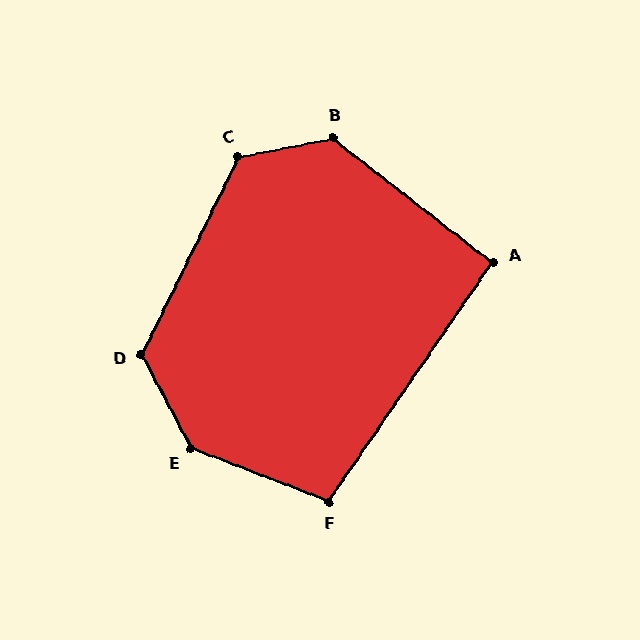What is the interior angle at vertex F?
Approximately 103 degrees (obtuse).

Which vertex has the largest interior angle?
E, at approximately 139 degrees.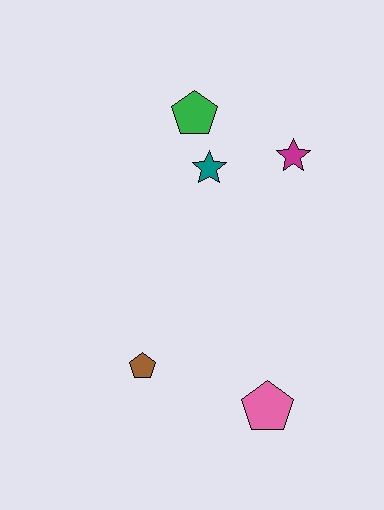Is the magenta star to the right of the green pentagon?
Yes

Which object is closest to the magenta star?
The teal star is closest to the magenta star.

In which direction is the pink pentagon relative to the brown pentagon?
The pink pentagon is to the right of the brown pentagon.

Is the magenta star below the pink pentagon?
No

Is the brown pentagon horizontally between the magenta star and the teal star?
No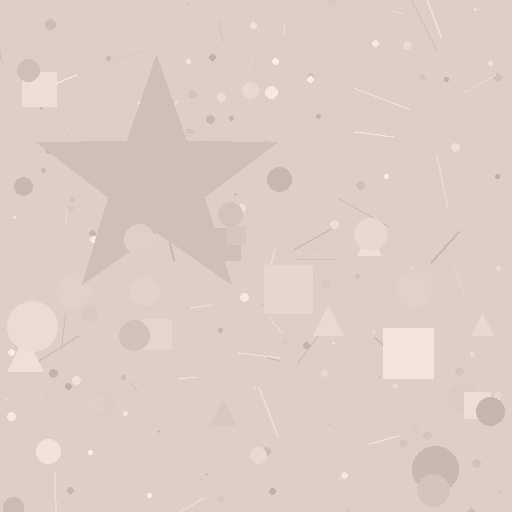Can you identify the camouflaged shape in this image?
The camouflaged shape is a star.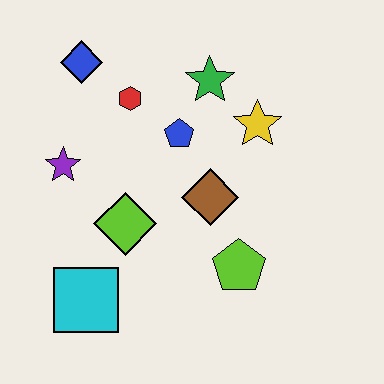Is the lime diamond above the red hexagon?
No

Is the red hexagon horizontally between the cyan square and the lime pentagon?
Yes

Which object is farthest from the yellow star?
The cyan square is farthest from the yellow star.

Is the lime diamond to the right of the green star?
No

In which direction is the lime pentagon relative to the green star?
The lime pentagon is below the green star.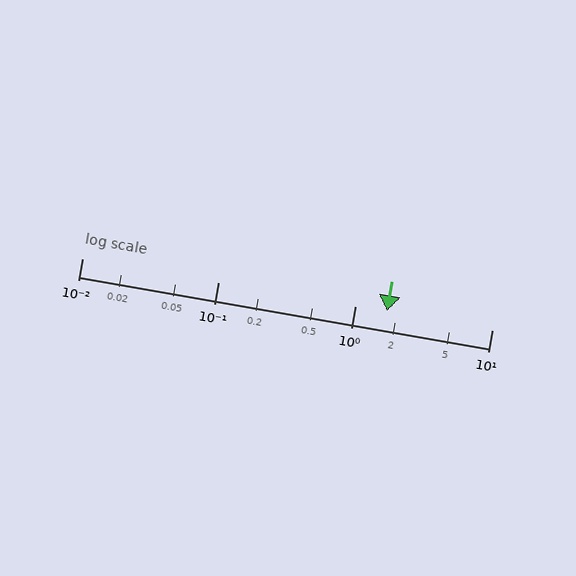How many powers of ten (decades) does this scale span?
The scale spans 3 decades, from 0.01 to 10.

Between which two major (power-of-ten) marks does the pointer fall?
The pointer is between 1 and 10.